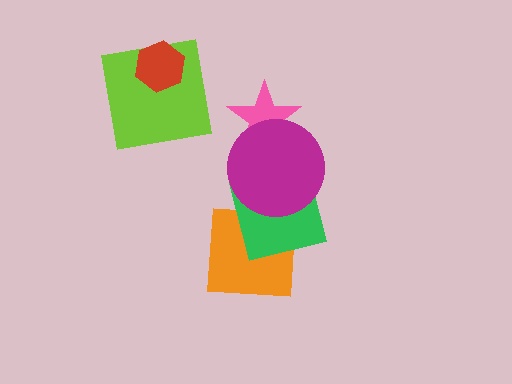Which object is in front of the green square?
The magenta circle is in front of the green square.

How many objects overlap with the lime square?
1 object overlaps with the lime square.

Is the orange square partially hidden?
Yes, it is partially covered by another shape.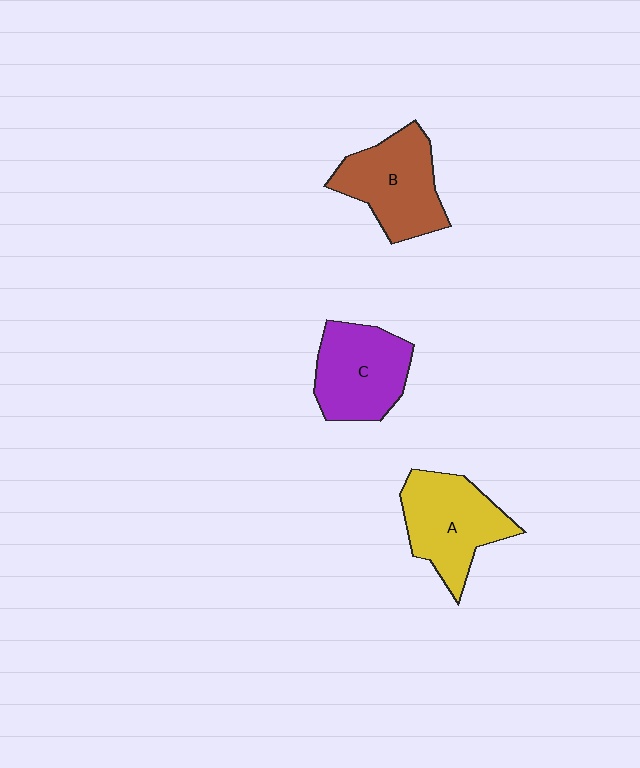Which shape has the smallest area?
Shape C (purple).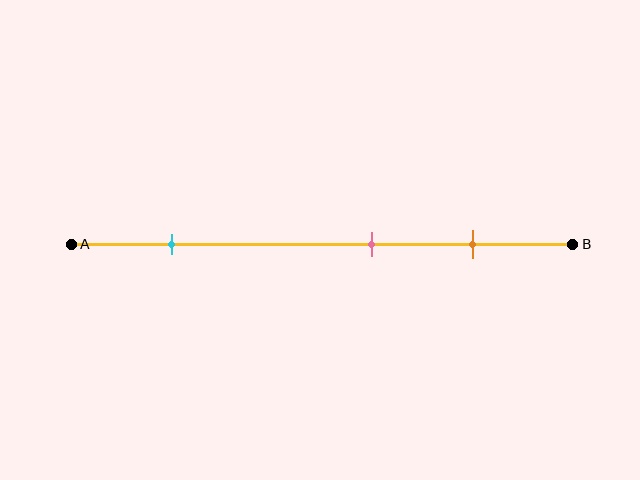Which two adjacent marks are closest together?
The pink and orange marks are the closest adjacent pair.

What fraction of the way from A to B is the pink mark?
The pink mark is approximately 60% (0.6) of the way from A to B.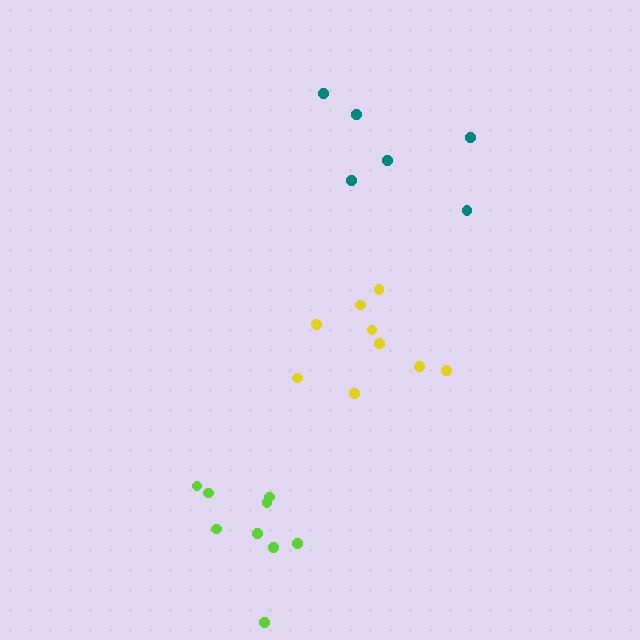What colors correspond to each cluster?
The clusters are colored: teal, yellow, lime.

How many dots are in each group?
Group 1: 6 dots, Group 2: 9 dots, Group 3: 9 dots (24 total).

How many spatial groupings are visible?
There are 3 spatial groupings.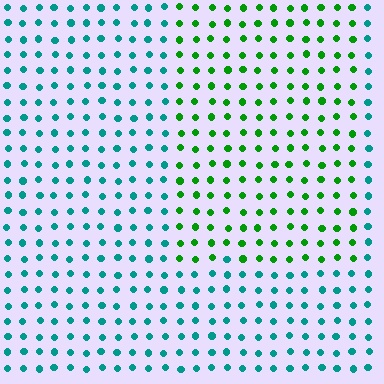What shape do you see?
I see a rectangle.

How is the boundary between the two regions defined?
The boundary is defined purely by a slight shift in hue (about 52 degrees). Spacing, size, and orientation are identical on both sides.